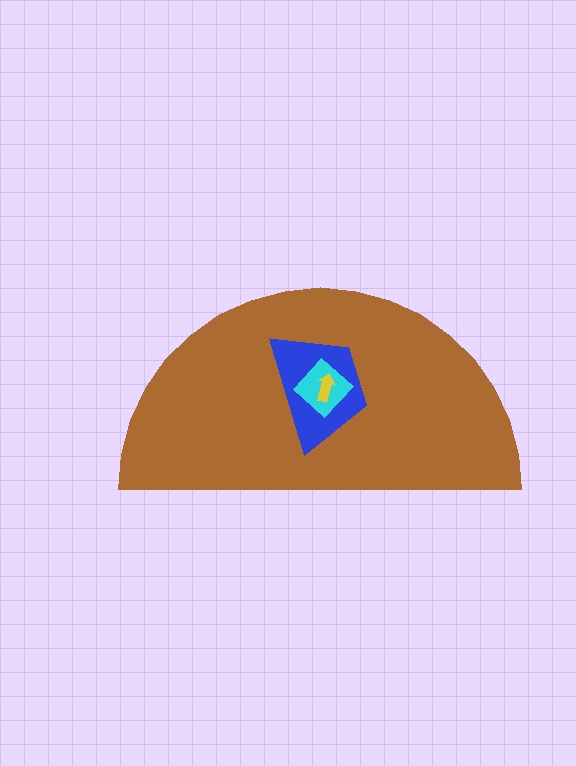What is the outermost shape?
The brown semicircle.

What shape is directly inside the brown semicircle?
The blue trapezoid.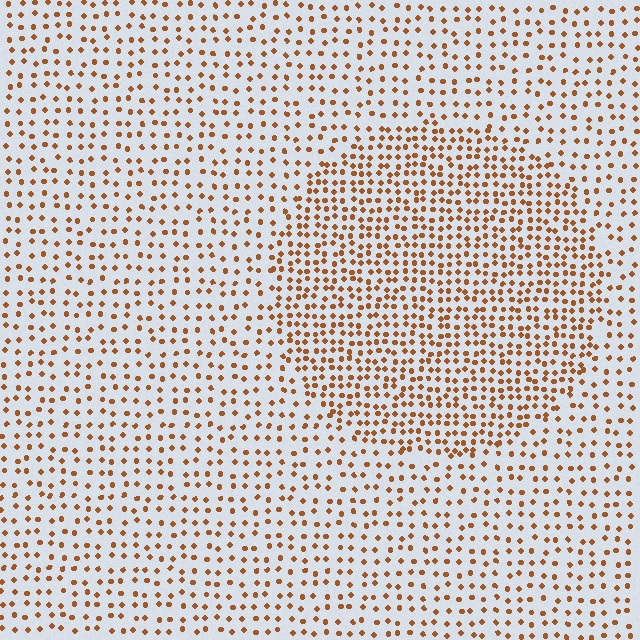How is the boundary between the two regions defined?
The boundary is defined by a change in element density (approximately 1.8x ratio). All elements are the same color, size, and shape.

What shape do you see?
I see a circle.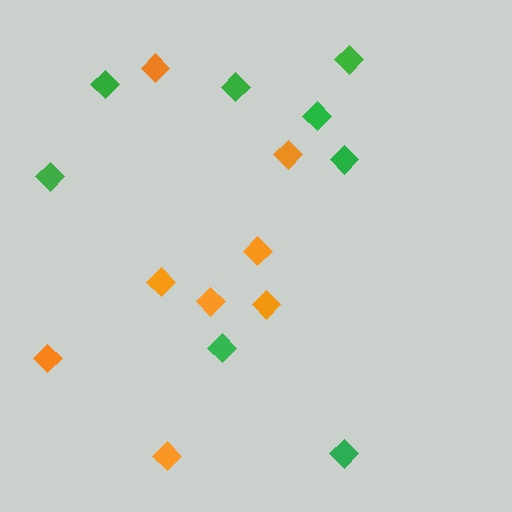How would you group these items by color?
There are 2 groups: one group of green diamonds (8) and one group of orange diamonds (8).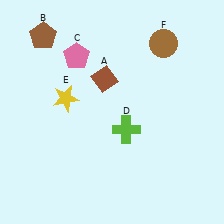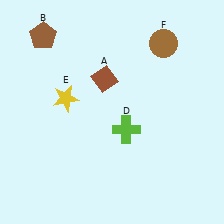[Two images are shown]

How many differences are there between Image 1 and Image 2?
There is 1 difference between the two images.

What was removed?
The pink pentagon (C) was removed in Image 2.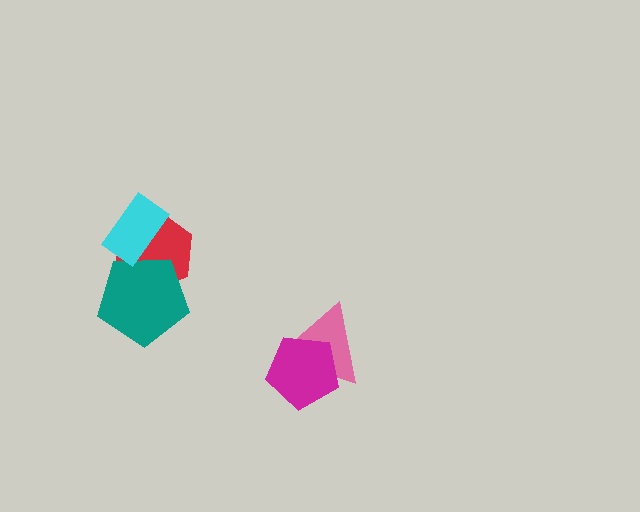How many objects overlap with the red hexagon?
2 objects overlap with the red hexagon.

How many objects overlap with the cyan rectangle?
2 objects overlap with the cyan rectangle.